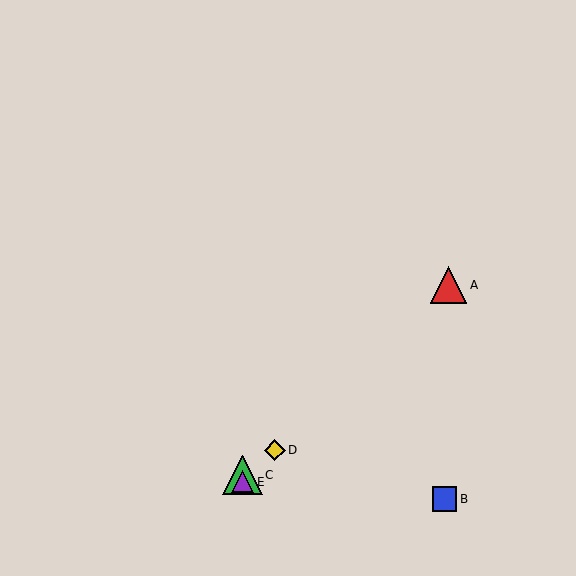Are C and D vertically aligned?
No, C is at x≈243 and D is at x≈275.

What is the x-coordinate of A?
Object A is at x≈448.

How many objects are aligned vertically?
2 objects (C, E) are aligned vertically.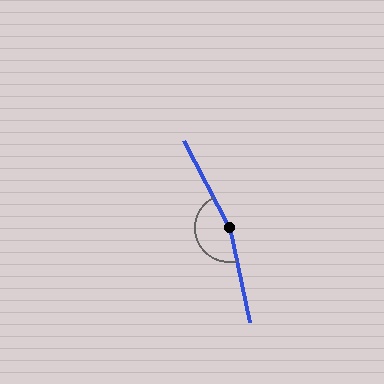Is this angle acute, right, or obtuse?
It is obtuse.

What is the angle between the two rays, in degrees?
Approximately 164 degrees.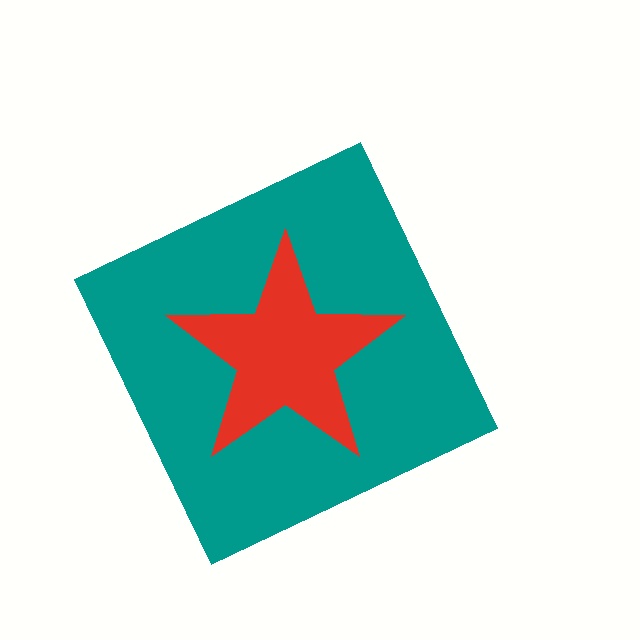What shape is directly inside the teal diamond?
The red star.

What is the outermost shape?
The teal diamond.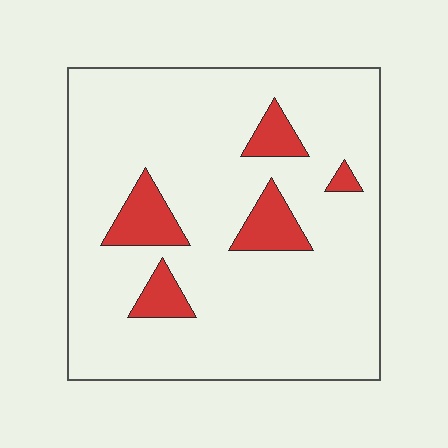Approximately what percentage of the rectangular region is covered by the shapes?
Approximately 10%.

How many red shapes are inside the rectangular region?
5.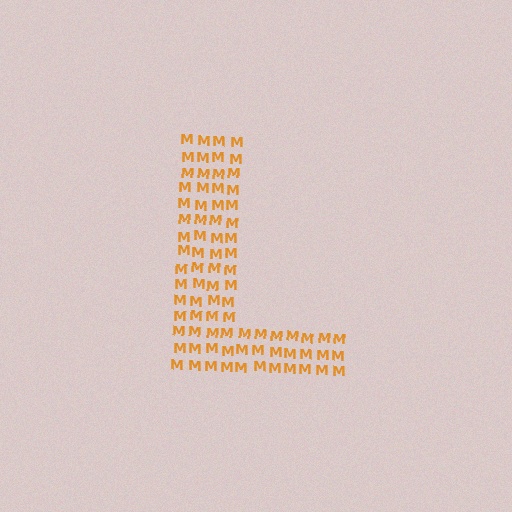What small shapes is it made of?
It is made of small letter M's.